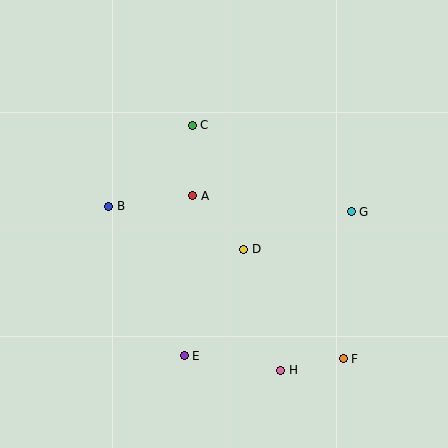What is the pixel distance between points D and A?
The distance between D and A is 74 pixels.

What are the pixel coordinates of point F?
Point F is at (343, 359).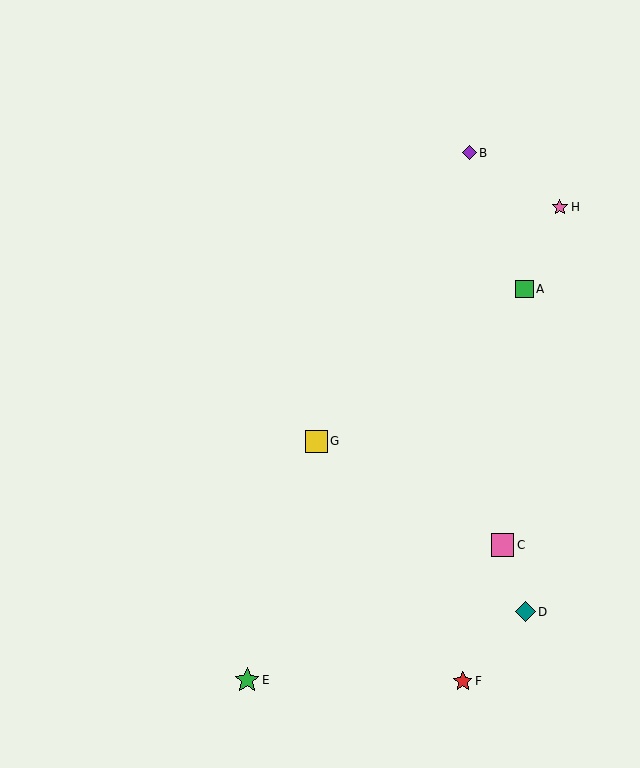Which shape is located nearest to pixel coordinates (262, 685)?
The green star (labeled E) at (247, 680) is nearest to that location.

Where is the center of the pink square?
The center of the pink square is at (502, 545).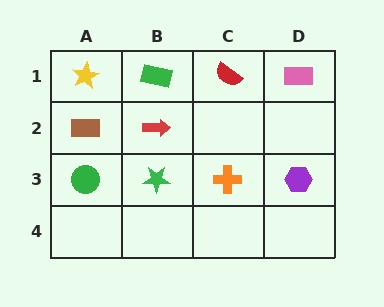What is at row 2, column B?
A red arrow.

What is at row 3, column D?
A purple hexagon.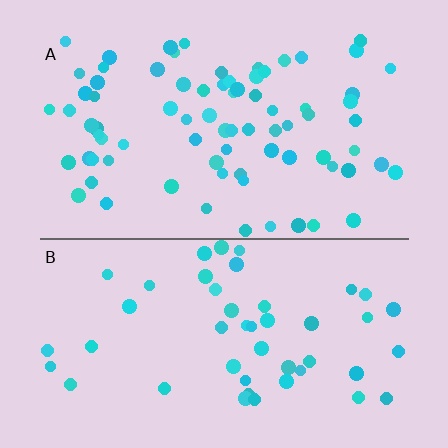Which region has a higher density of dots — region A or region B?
A (the top).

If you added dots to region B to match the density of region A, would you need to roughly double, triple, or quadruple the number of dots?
Approximately double.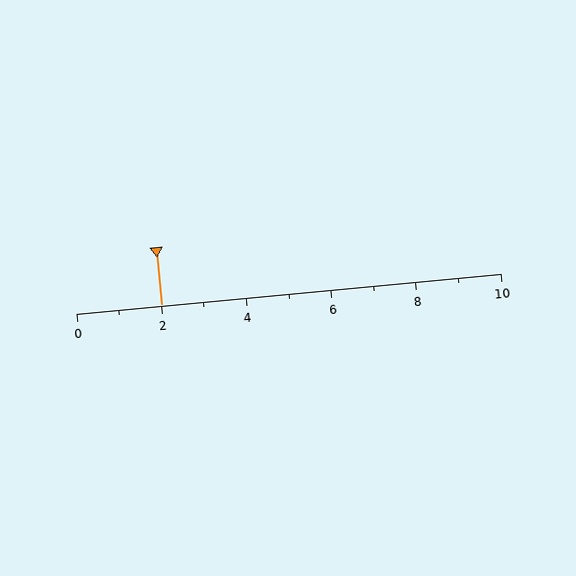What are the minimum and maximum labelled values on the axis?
The axis runs from 0 to 10.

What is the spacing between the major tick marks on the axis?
The major ticks are spaced 2 apart.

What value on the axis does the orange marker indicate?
The marker indicates approximately 2.